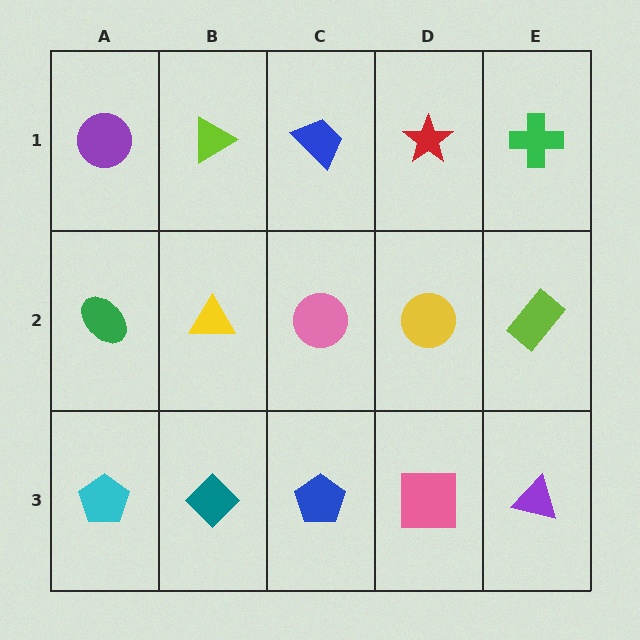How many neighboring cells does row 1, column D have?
3.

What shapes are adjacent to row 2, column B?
A lime triangle (row 1, column B), a teal diamond (row 3, column B), a green ellipse (row 2, column A), a pink circle (row 2, column C).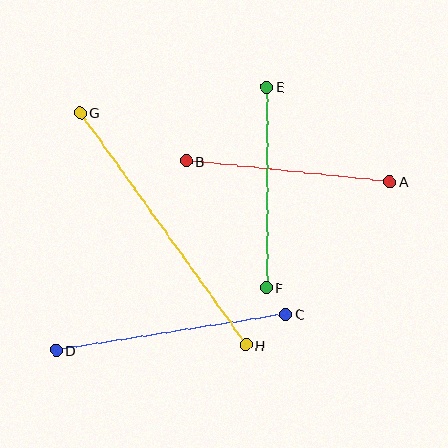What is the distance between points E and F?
The distance is approximately 200 pixels.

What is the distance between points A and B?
The distance is approximately 205 pixels.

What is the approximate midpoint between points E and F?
The midpoint is at approximately (267, 187) pixels.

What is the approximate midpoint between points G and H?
The midpoint is at approximately (163, 229) pixels.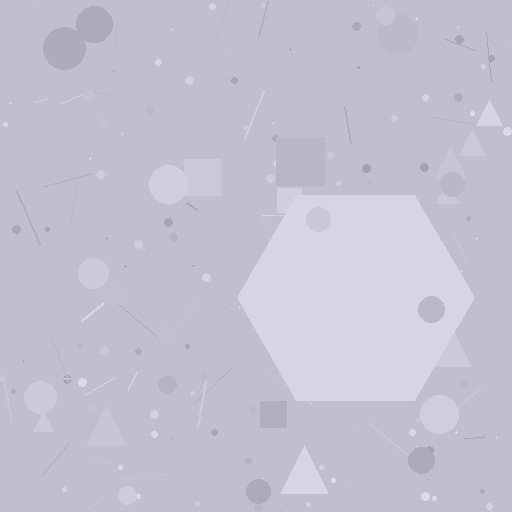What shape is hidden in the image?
A hexagon is hidden in the image.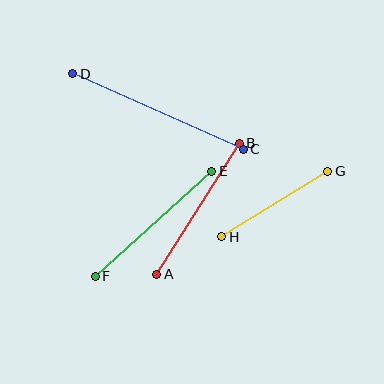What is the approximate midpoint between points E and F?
The midpoint is at approximately (153, 224) pixels.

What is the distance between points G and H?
The distance is approximately 125 pixels.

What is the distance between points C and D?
The distance is approximately 186 pixels.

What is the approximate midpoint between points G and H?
The midpoint is at approximately (275, 204) pixels.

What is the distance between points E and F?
The distance is approximately 157 pixels.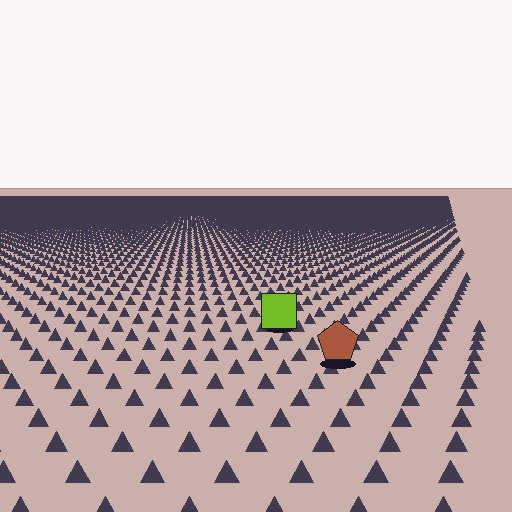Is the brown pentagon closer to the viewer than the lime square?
Yes. The brown pentagon is closer — you can tell from the texture gradient: the ground texture is coarser near it.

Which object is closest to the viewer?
The brown pentagon is closest. The texture marks near it are larger and more spread out.